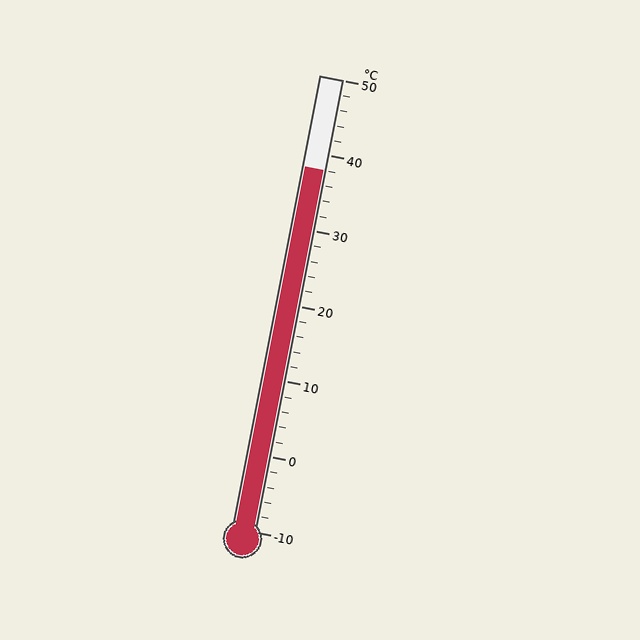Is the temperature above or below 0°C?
The temperature is above 0°C.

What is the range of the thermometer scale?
The thermometer scale ranges from -10°C to 50°C.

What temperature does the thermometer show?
The thermometer shows approximately 38°C.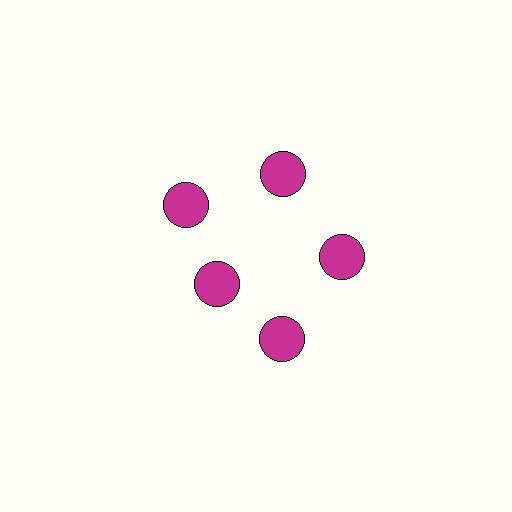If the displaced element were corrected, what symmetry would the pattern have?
It would have 5-fold rotational symmetry — the pattern would map onto itself every 72 degrees.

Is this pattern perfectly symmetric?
No. The 5 magenta circles are arranged in a ring, but one element near the 8 o'clock position is pulled inward toward the center, breaking the 5-fold rotational symmetry.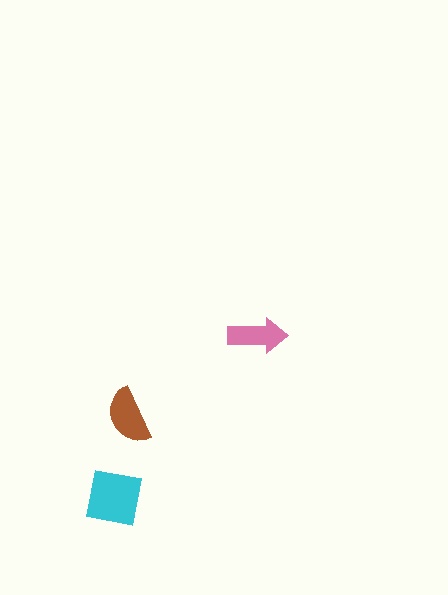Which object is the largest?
The cyan square.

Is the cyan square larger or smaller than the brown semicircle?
Larger.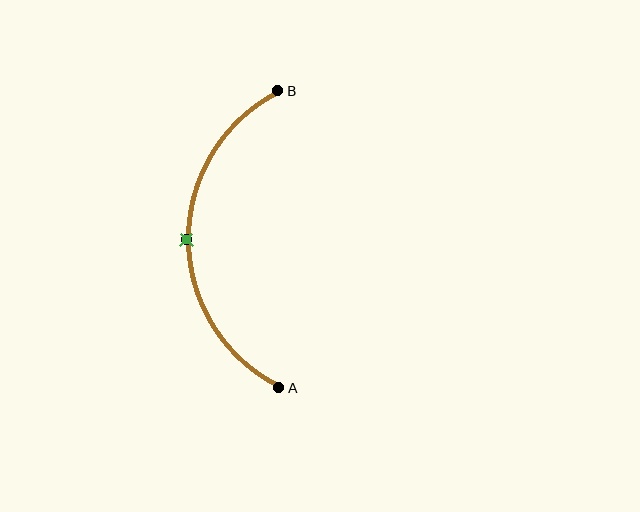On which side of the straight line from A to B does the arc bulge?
The arc bulges to the left of the straight line connecting A and B.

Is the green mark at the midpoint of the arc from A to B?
Yes. The green mark lies on the arc at equal arc-length from both A and B — it is the arc midpoint.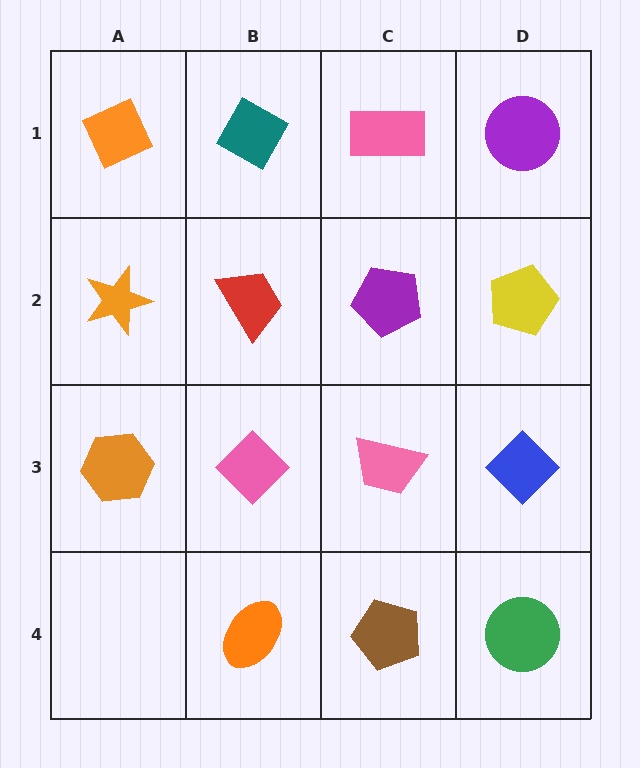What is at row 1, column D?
A purple circle.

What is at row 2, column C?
A purple pentagon.